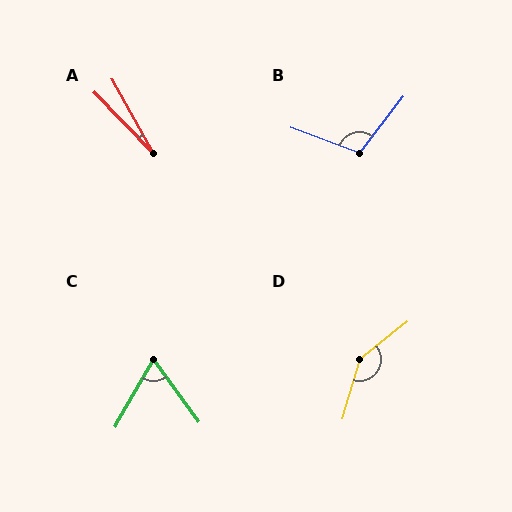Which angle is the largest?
D, at approximately 145 degrees.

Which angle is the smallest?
A, at approximately 15 degrees.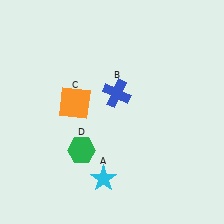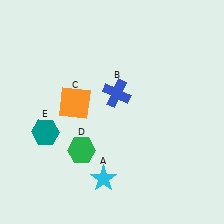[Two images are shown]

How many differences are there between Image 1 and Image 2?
There is 1 difference between the two images.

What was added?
A teal hexagon (E) was added in Image 2.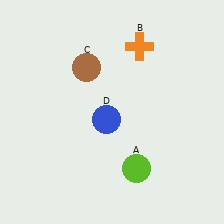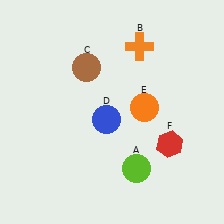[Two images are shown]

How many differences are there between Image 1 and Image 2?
There are 2 differences between the two images.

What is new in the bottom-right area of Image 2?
A red hexagon (F) was added in the bottom-right area of Image 2.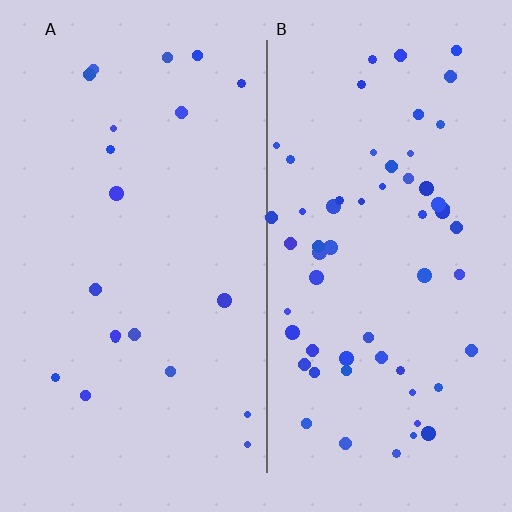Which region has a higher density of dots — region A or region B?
B (the right).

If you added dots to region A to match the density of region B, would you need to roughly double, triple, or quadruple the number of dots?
Approximately triple.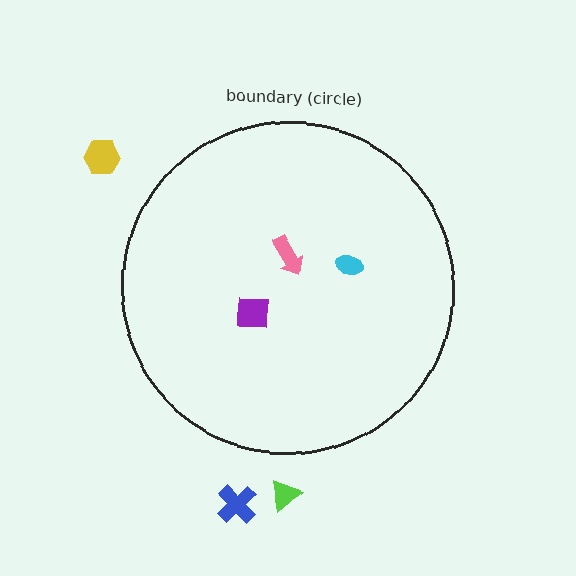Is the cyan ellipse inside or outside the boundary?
Inside.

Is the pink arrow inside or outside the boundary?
Inside.